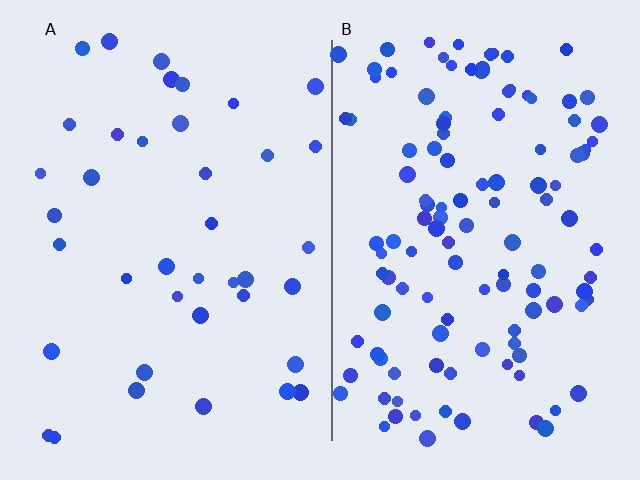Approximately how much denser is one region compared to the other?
Approximately 3.1× — region B over region A.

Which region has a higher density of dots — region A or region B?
B (the right).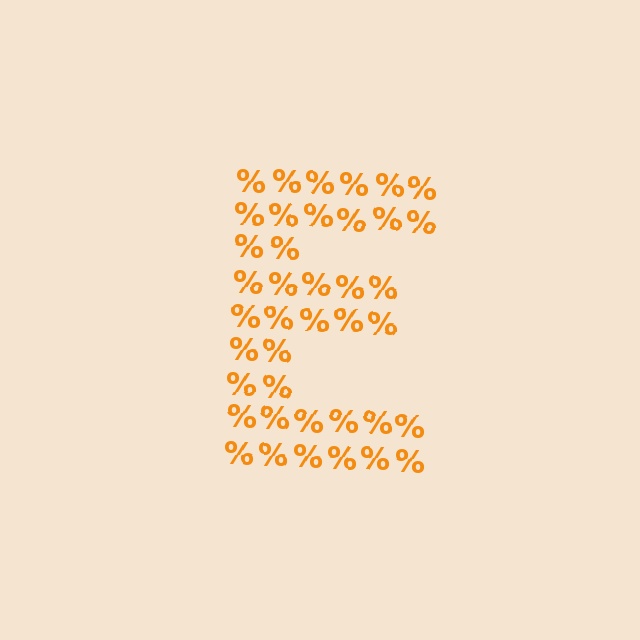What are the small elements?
The small elements are percent signs.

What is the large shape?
The large shape is the letter E.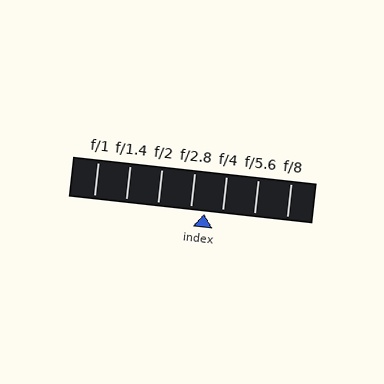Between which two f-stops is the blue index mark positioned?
The index mark is between f/2.8 and f/4.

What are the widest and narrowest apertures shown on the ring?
The widest aperture shown is f/1 and the narrowest is f/8.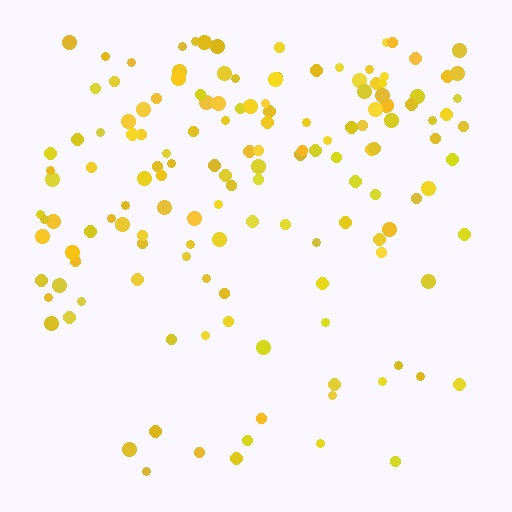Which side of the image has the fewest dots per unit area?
The bottom.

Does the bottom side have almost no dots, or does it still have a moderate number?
Still a moderate number, just noticeably fewer than the top.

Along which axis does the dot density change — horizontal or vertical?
Vertical.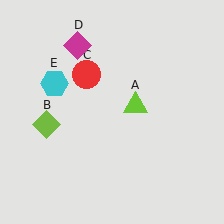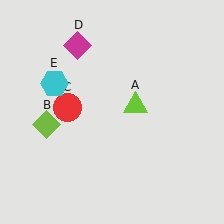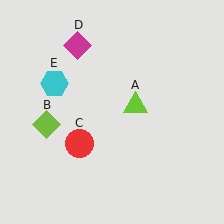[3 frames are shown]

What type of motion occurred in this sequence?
The red circle (object C) rotated counterclockwise around the center of the scene.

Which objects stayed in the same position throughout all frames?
Lime triangle (object A) and lime diamond (object B) and magenta diamond (object D) and cyan hexagon (object E) remained stationary.